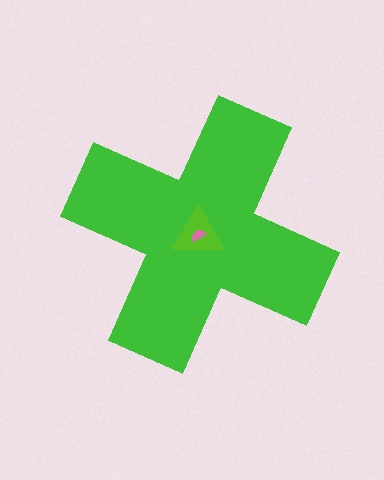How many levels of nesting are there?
3.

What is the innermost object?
The pink semicircle.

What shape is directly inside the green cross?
The lime triangle.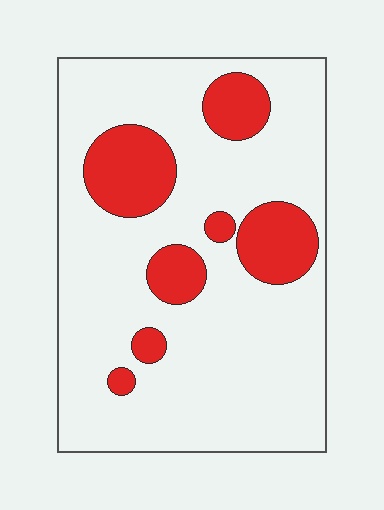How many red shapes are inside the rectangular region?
7.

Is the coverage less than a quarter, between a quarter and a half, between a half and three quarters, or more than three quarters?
Less than a quarter.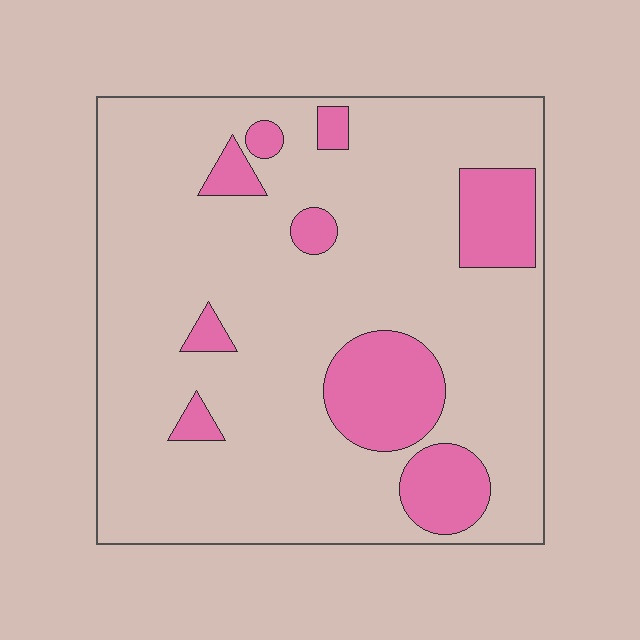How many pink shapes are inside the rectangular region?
9.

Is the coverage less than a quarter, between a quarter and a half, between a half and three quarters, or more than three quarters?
Less than a quarter.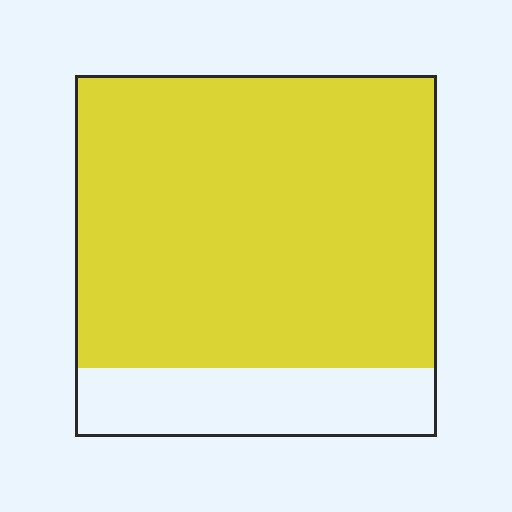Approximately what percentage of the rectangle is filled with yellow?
Approximately 80%.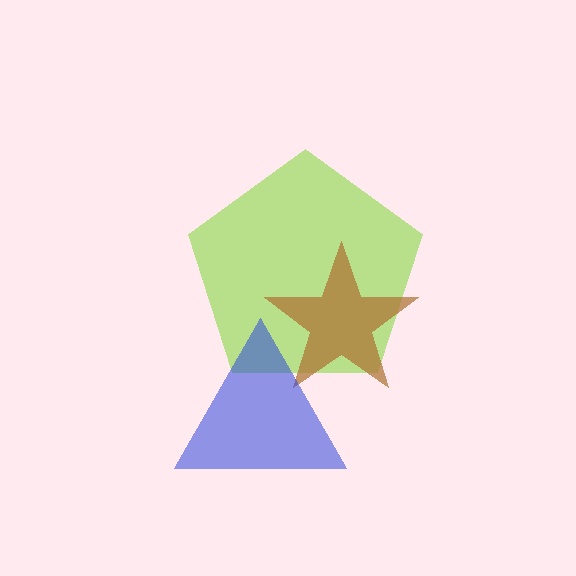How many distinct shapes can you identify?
There are 3 distinct shapes: a lime pentagon, a brown star, a blue triangle.